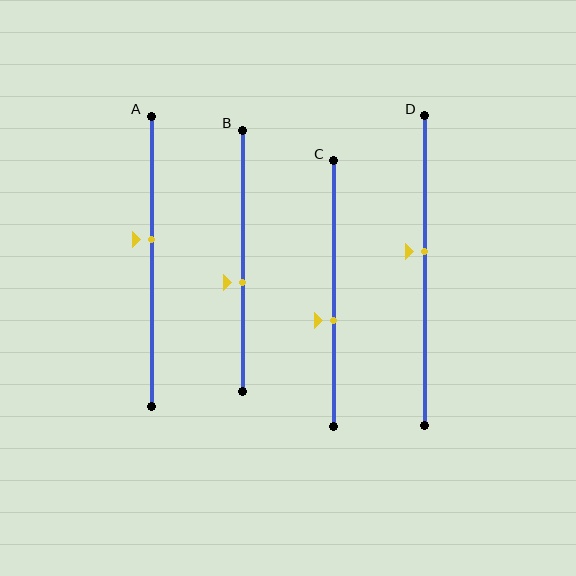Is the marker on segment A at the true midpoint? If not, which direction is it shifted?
No, the marker on segment A is shifted upward by about 8% of the segment length.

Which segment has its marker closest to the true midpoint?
Segment D has its marker closest to the true midpoint.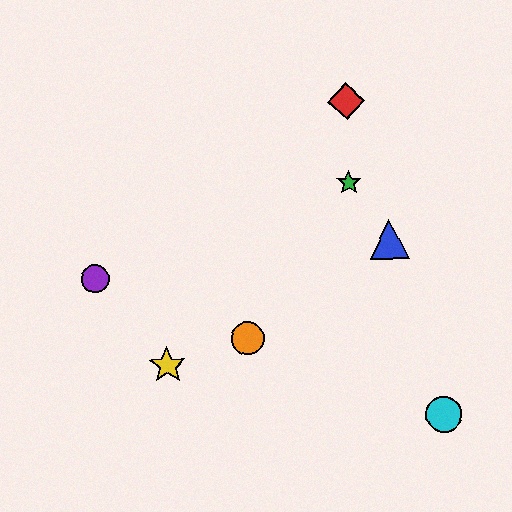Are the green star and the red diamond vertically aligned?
Yes, both are at x≈349.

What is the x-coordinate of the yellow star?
The yellow star is at x≈168.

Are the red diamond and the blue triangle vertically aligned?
No, the red diamond is at x≈346 and the blue triangle is at x≈389.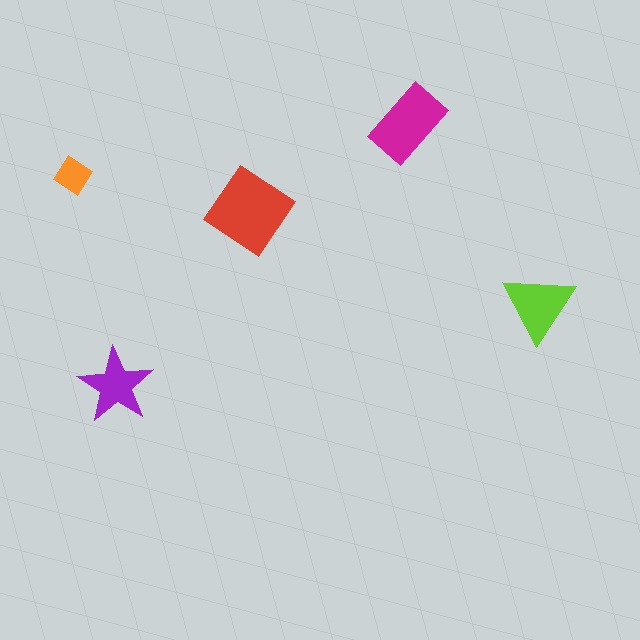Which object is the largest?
The red diamond.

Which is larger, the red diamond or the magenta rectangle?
The red diamond.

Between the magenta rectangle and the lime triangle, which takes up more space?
The magenta rectangle.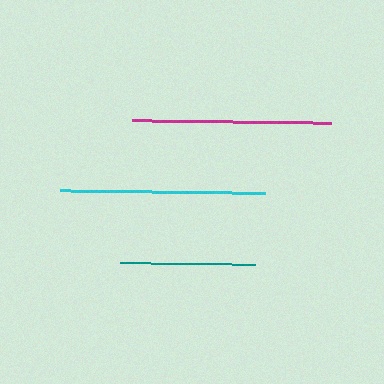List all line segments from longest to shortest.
From longest to shortest: cyan, magenta, teal.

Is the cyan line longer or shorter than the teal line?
The cyan line is longer than the teal line.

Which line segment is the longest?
The cyan line is the longest at approximately 206 pixels.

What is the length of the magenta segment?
The magenta segment is approximately 199 pixels long.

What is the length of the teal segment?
The teal segment is approximately 134 pixels long.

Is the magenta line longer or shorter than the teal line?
The magenta line is longer than the teal line.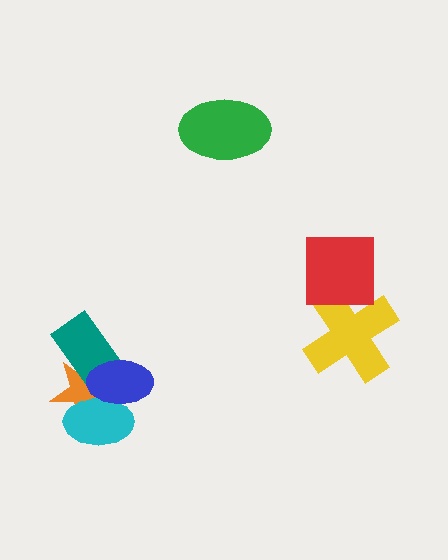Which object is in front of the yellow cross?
The red square is in front of the yellow cross.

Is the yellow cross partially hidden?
Yes, it is partially covered by another shape.